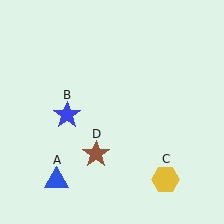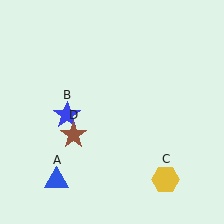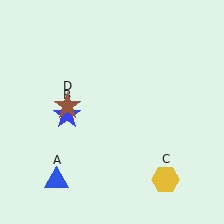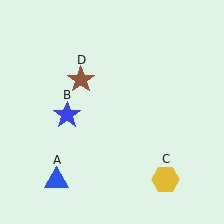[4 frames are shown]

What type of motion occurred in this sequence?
The brown star (object D) rotated clockwise around the center of the scene.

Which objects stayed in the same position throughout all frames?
Blue triangle (object A) and blue star (object B) and yellow hexagon (object C) remained stationary.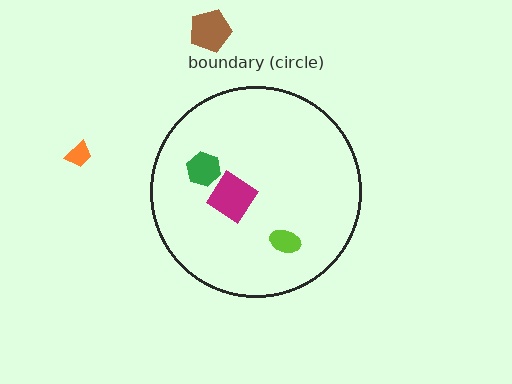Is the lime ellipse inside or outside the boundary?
Inside.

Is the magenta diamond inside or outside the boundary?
Inside.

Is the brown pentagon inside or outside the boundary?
Outside.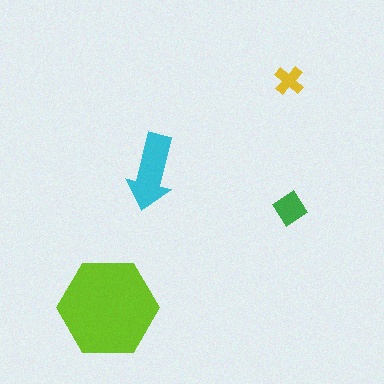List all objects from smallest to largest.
The yellow cross, the green diamond, the cyan arrow, the lime hexagon.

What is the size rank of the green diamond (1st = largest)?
3rd.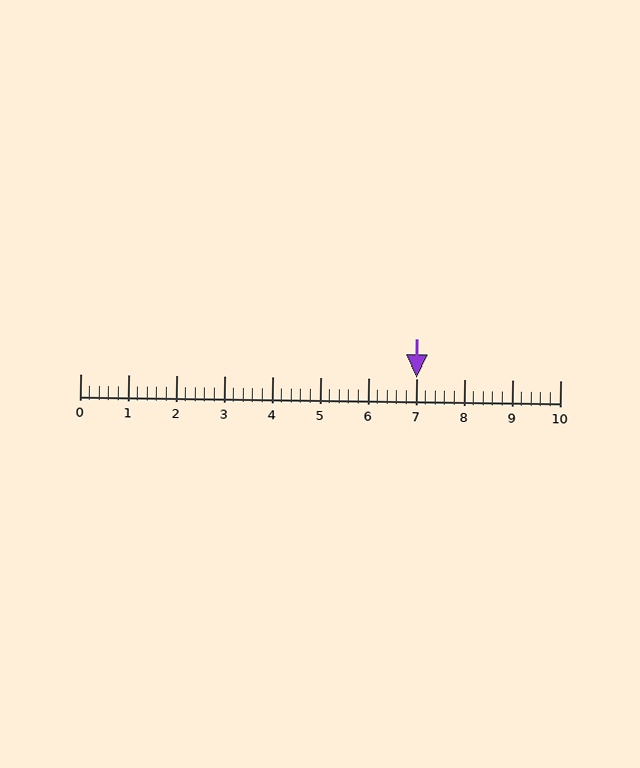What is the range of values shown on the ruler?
The ruler shows values from 0 to 10.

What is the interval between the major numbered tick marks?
The major tick marks are spaced 1 units apart.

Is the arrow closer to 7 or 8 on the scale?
The arrow is closer to 7.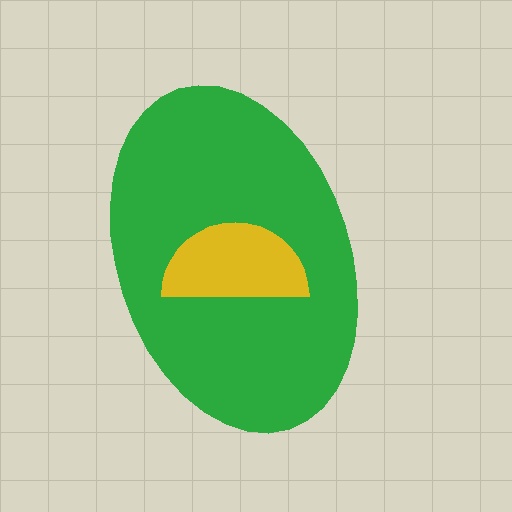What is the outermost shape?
The green ellipse.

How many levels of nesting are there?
2.